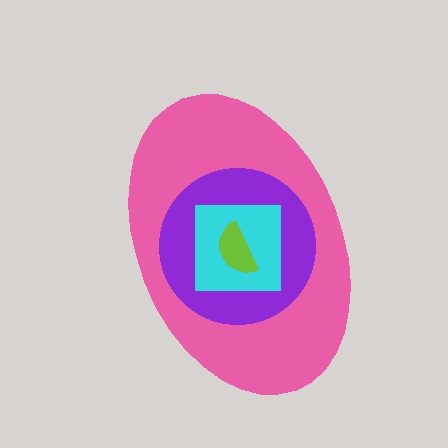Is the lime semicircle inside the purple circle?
Yes.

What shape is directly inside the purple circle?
The cyan square.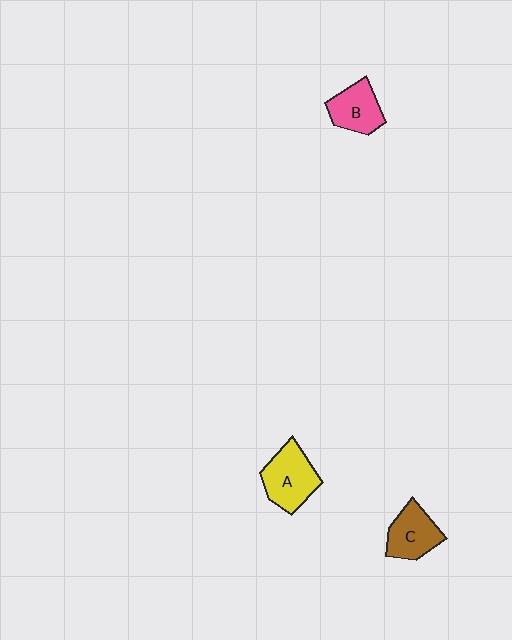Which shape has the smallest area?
Shape B (pink).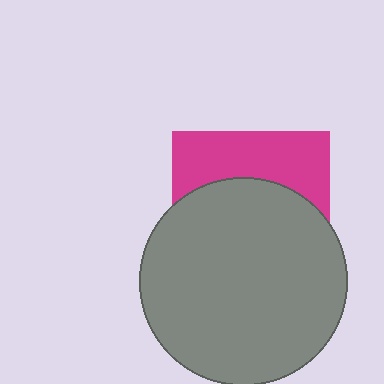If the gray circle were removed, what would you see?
You would see the complete magenta square.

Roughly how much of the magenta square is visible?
A small part of it is visible (roughly 37%).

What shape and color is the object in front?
The object in front is a gray circle.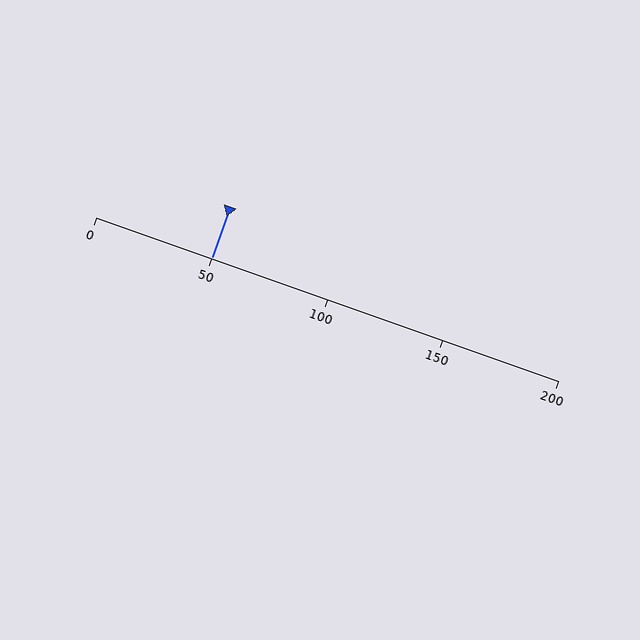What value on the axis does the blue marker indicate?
The marker indicates approximately 50.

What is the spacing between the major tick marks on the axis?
The major ticks are spaced 50 apart.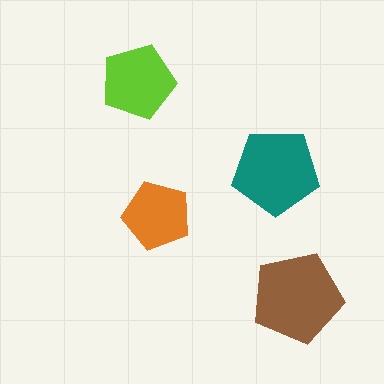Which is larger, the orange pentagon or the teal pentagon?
The teal one.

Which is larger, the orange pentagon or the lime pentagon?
The lime one.